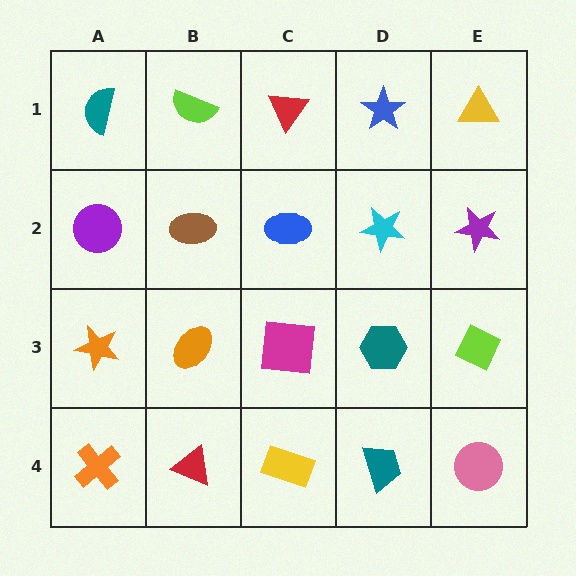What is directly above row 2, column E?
A yellow triangle.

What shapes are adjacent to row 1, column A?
A purple circle (row 2, column A), a lime semicircle (row 1, column B).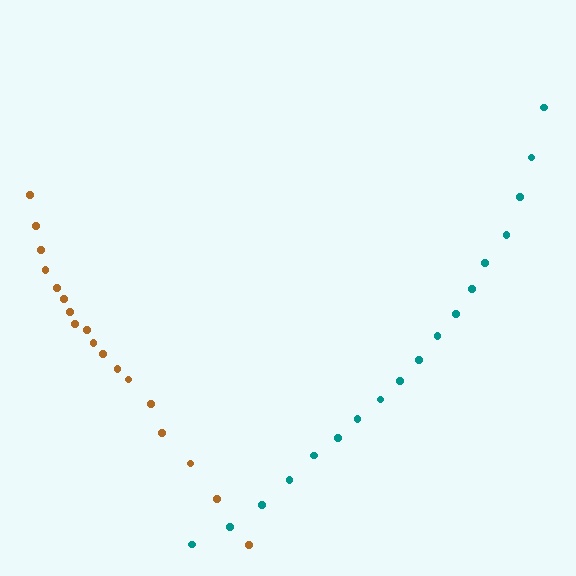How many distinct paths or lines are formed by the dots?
There are 2 distinct paths.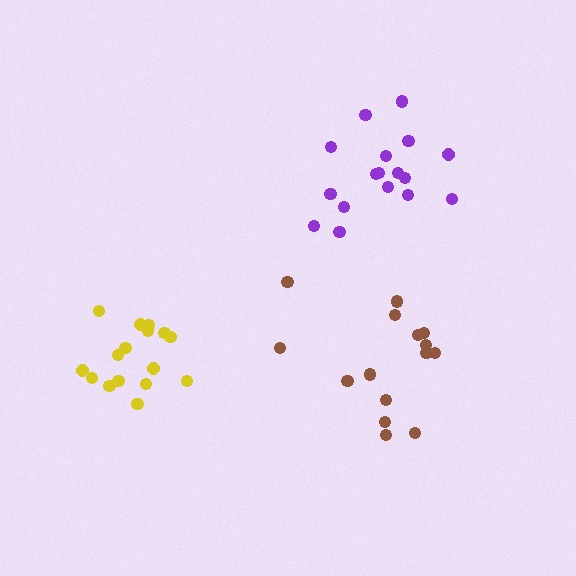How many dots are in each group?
Group 1: 16 dots, Group 2: 15 dots, Group 3: 17 dots (48 total).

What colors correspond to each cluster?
The clusters are colored: yellow, brown, purple.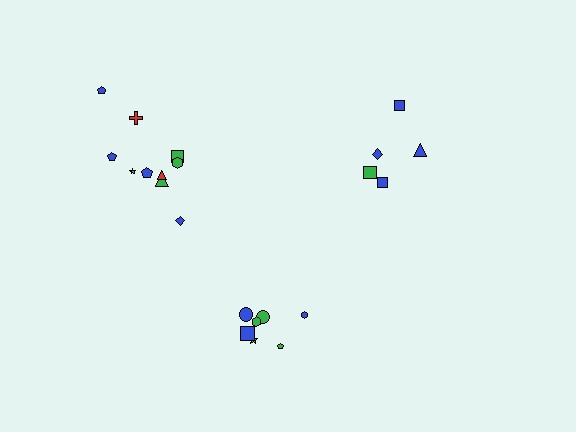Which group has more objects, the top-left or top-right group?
The top-left group.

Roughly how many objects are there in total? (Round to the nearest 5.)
Roughly 20 objects in total.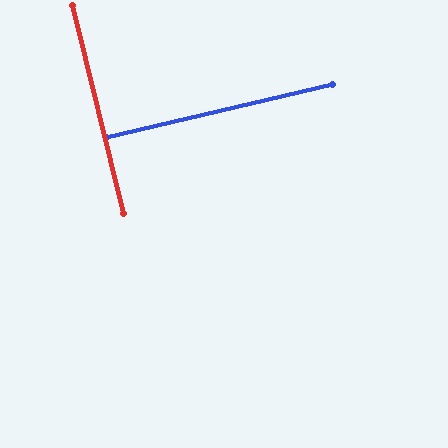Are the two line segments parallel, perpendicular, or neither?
Perpendicular — they meet at approximately 89°.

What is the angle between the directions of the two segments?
Approximately 89 degrees.